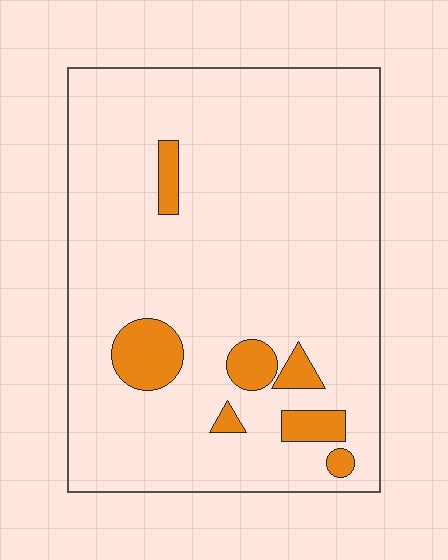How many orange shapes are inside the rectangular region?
7.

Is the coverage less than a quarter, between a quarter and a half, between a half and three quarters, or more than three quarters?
Less than a quarter.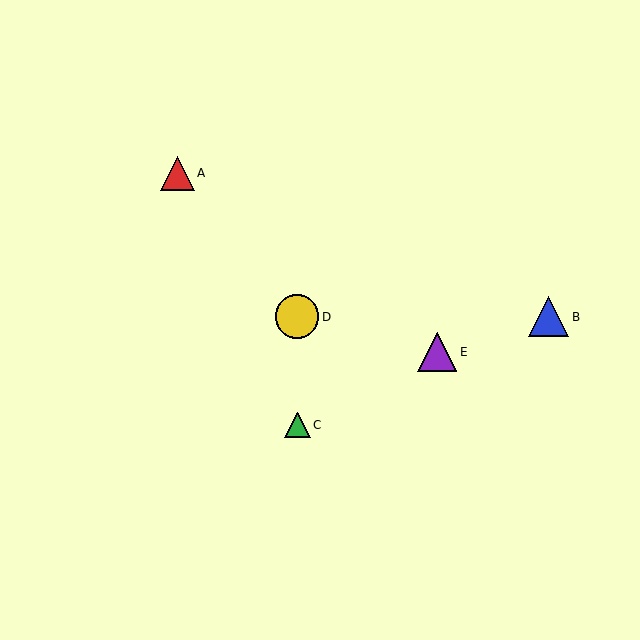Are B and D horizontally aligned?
Yes, both are at y≈317.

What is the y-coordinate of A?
Object A is at y≈173.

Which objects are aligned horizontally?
Objects B, D are aligned horizontally.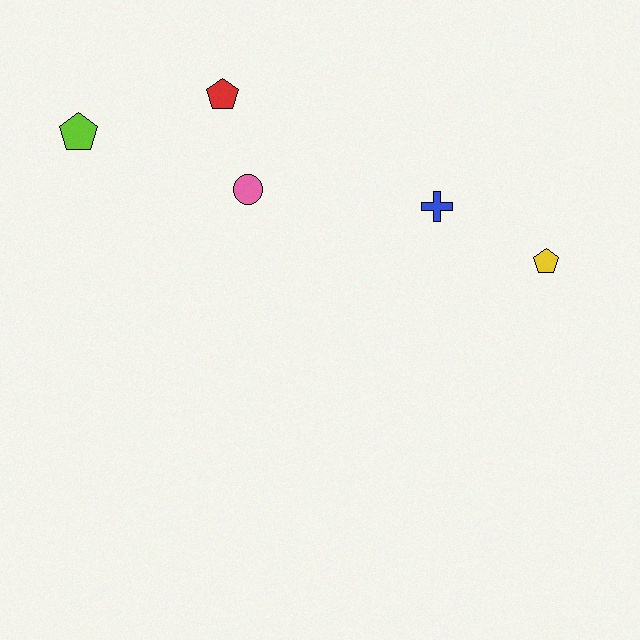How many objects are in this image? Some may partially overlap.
There are 5 objects.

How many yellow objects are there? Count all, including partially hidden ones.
There is 1 yellow object.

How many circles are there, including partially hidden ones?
There is 1 circle.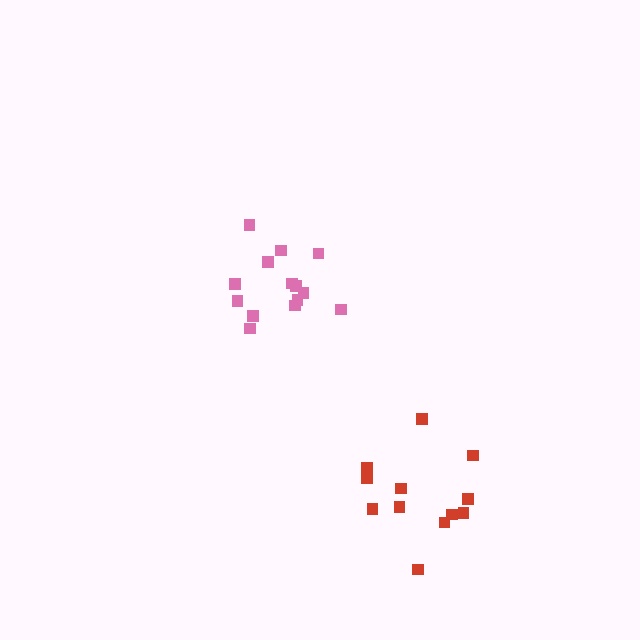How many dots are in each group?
Group 1: 14 dots, Group 2: 12 dots (26 total).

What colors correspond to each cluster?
The clusters are colored: pink, red.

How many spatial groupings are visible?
There are 2 spatial groupings.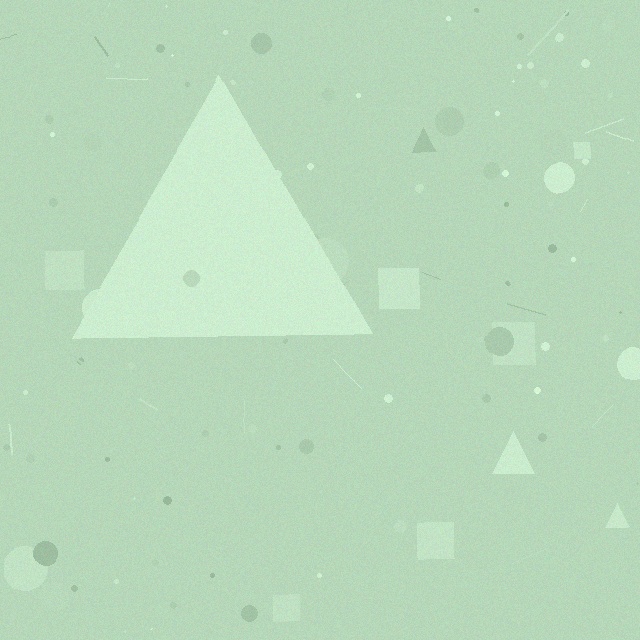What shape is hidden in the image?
A triangle is hidden in the image.